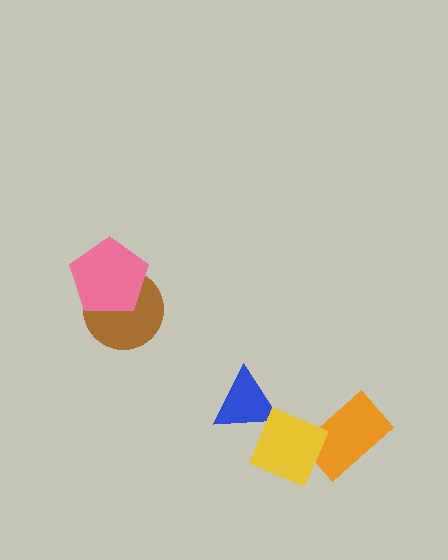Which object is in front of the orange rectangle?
The yellow square is in front of the orange rectangle.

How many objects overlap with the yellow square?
2 objects overlap with the yellow square.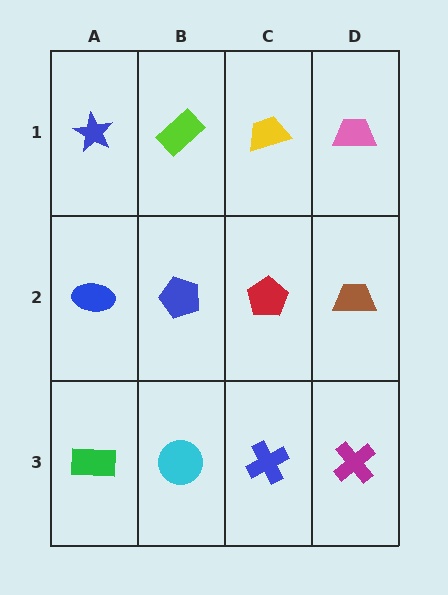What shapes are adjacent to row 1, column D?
A brown trapezoid (row 2, column D), a yellow trapezoid (row 1, column C).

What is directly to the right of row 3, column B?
A blue cross.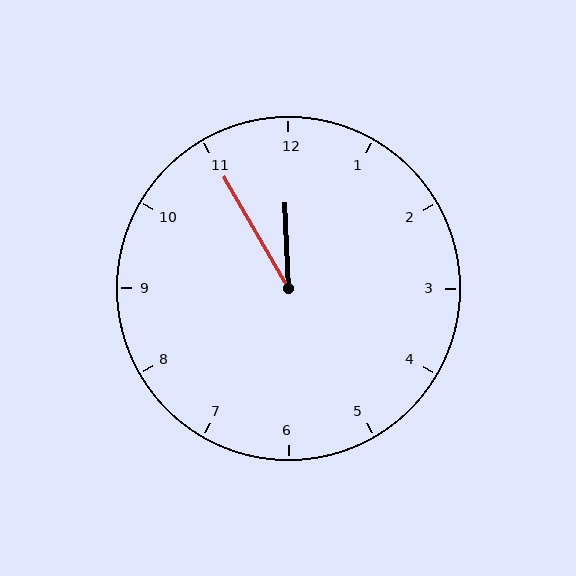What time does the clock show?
11:55.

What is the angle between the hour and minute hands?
Approximately 28 degrees.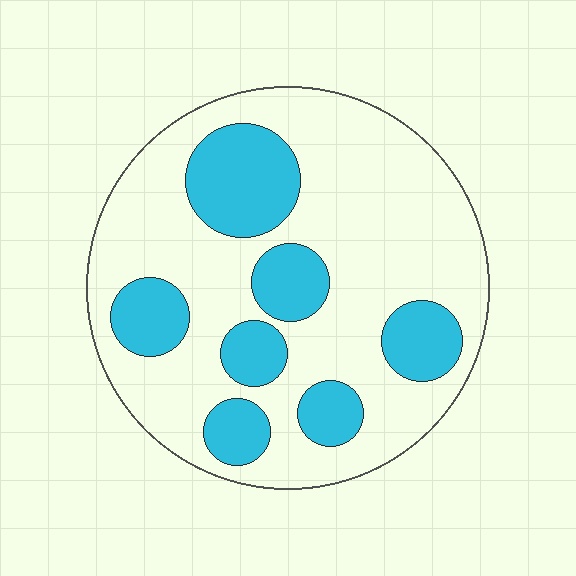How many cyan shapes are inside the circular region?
7.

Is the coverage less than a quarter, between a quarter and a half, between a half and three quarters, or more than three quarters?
Between a quarter and a half.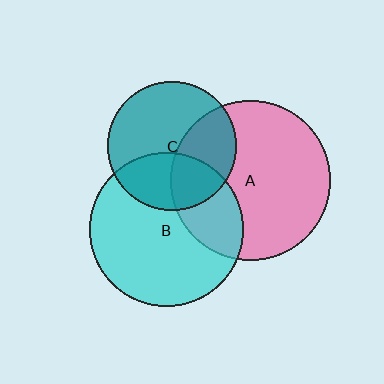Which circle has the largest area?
Circle A (pink).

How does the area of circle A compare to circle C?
Approximately 1.5 times.